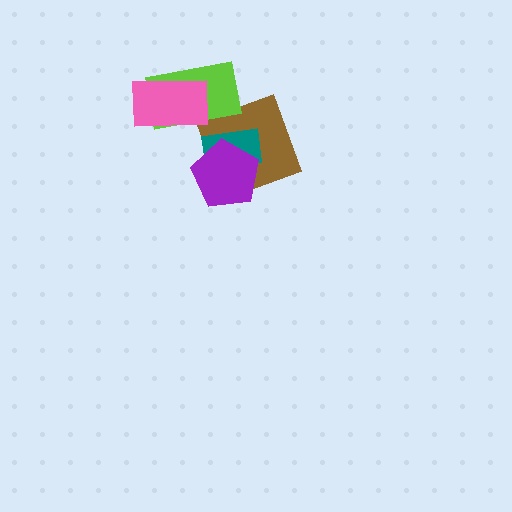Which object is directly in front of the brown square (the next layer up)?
The lime rectangle is directly in front of the brown square.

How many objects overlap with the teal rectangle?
2 objects overlap with the teal rectangle.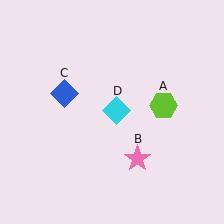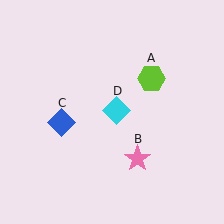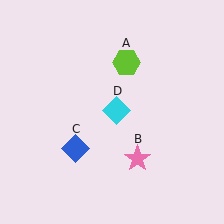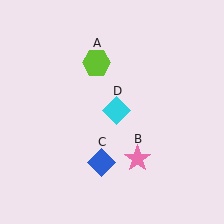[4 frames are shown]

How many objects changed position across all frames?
2 objects changed position: lime hexagon (object A), blue diamond (object C).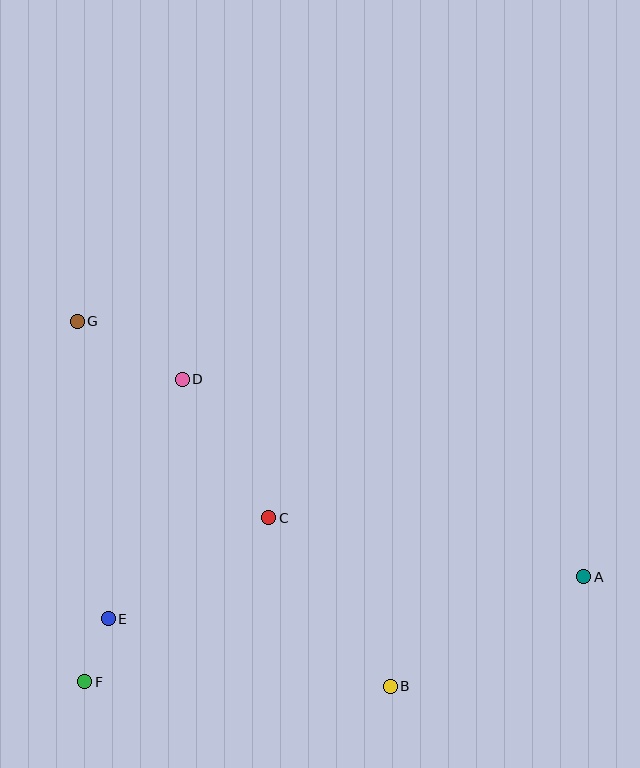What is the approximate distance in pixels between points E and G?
The distance between E and G is approximately 299 pixels.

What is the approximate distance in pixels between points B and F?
The distance between B and F is approximately 306 pixels.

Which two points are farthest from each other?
Points A and G are farthest from each other.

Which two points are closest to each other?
Points E and F are closest to each other.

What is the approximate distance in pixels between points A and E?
The distance between A and E is approximately 478 pixels.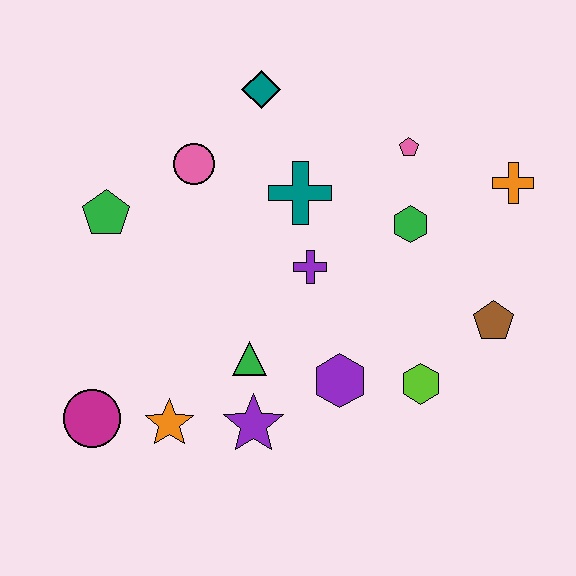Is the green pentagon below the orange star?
No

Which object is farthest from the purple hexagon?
The teal diamond is farthest from the purple hexagon.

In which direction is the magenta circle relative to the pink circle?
The magenta circle is below the pink circle.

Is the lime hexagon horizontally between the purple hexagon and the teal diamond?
No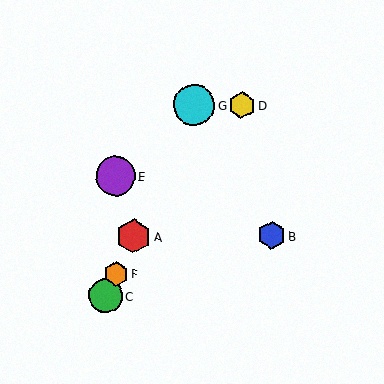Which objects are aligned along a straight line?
Objects A, C, F, G are aligned along a straight line.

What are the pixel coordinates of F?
Object F is at (116, 274).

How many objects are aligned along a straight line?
4 objects (A, C, F, G) are aligned along a straight line.